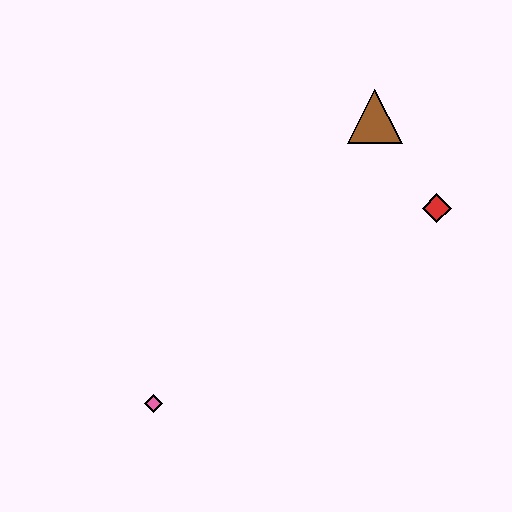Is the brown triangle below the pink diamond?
No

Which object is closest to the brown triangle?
The red diamond is closest to the brown triangle.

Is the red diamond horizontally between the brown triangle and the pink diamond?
No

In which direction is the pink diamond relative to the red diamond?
The pink diamond is to the left of the red diamond.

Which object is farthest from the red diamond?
The pink diamond is farthest from the red diamond.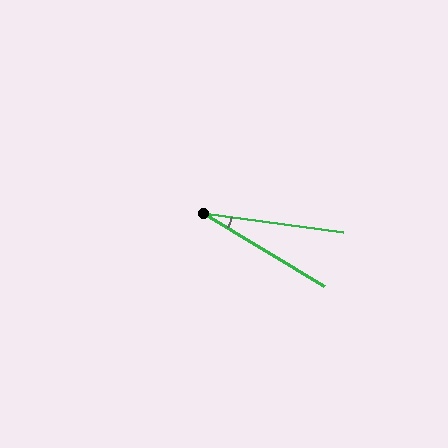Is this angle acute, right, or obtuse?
It is acute.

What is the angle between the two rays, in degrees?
Approximately 23 degrees.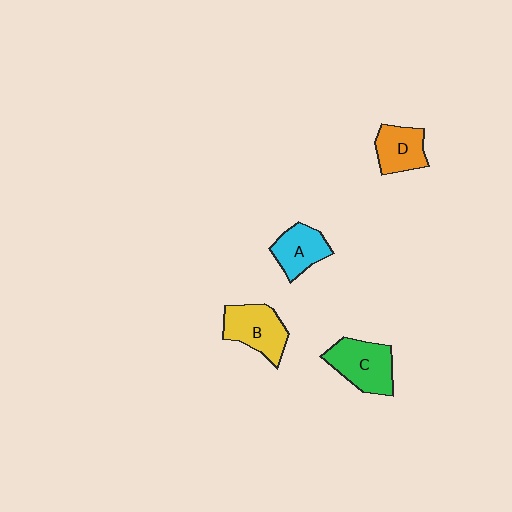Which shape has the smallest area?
Shape D (orange).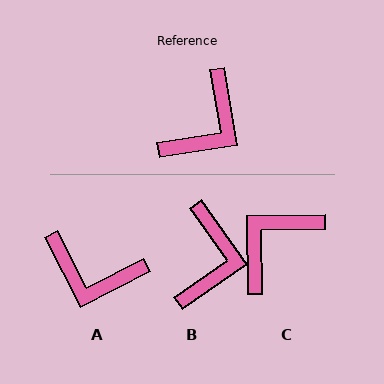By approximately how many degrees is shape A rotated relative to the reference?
Approximately 72 degrees clockwise.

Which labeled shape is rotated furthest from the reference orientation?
C, about 172 degrees away.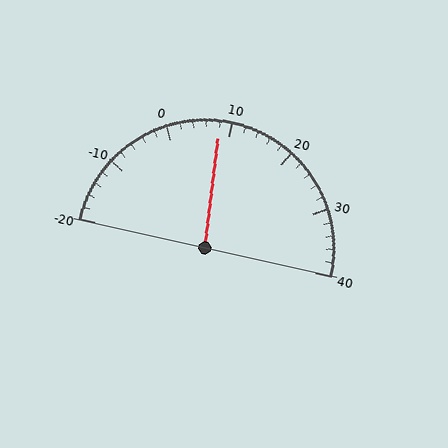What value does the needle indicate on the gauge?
The needle indicates approximately 8.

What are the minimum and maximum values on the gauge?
The gauge ranges from -20 to 40.